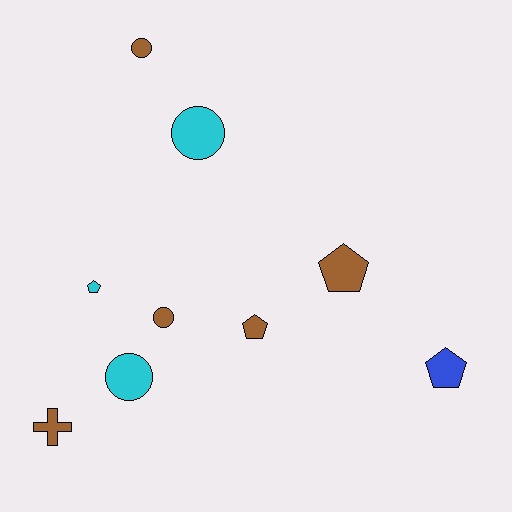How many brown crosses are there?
There is 1 brown cross.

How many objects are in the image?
There are 9 objects.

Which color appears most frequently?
Brown, with 5 objects.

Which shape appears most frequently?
Pentagon, with 4 objects.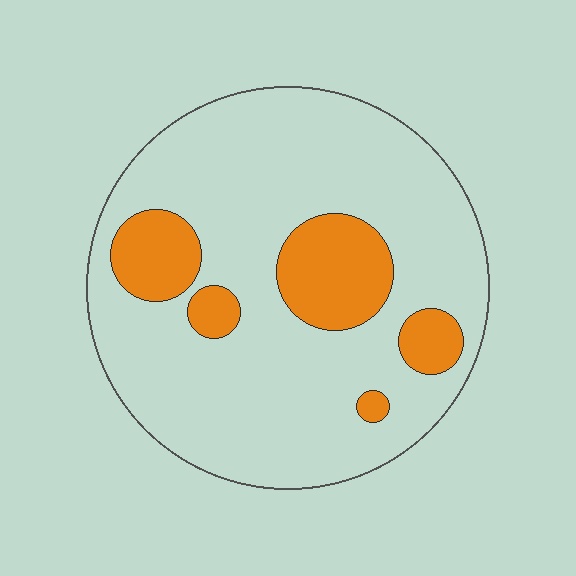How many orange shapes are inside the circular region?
5.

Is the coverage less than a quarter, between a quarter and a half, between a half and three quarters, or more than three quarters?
Less than a quarter.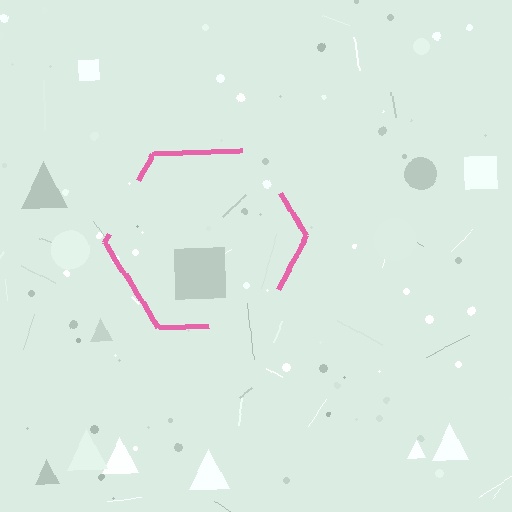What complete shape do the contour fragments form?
The contour fragments form a hexagon.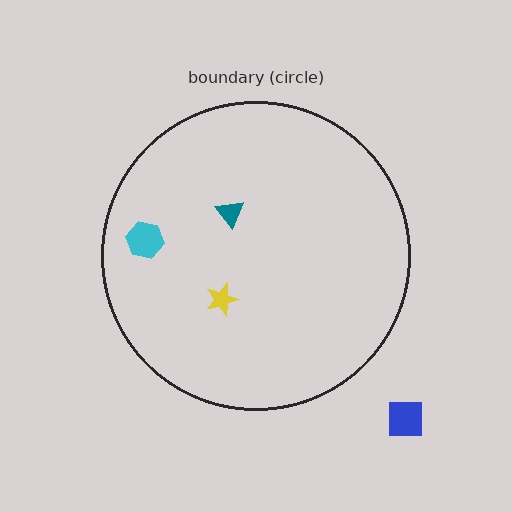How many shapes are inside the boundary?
3 inside, 1 outside.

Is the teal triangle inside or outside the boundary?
Inside.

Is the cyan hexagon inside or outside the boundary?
Inside.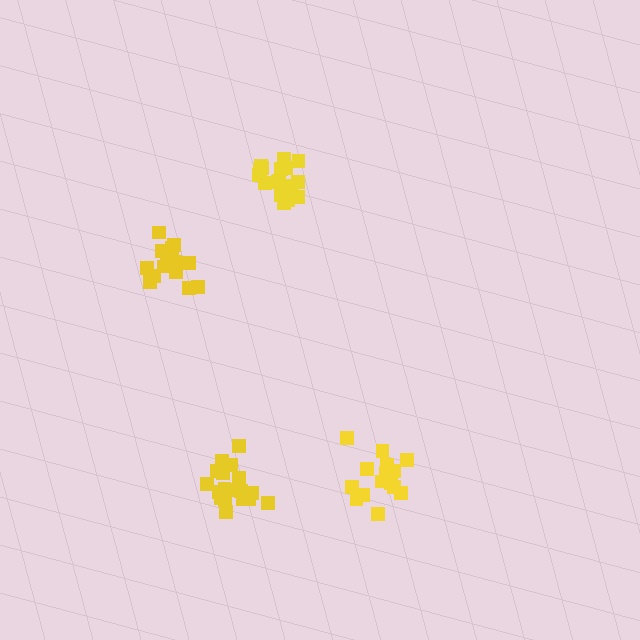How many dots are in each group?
Group 1: 15 dots, Group 2: 15 dots, Group 3: 19 dots, Group 4: 18 dots (67 total).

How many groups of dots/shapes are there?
There are 4 groups.